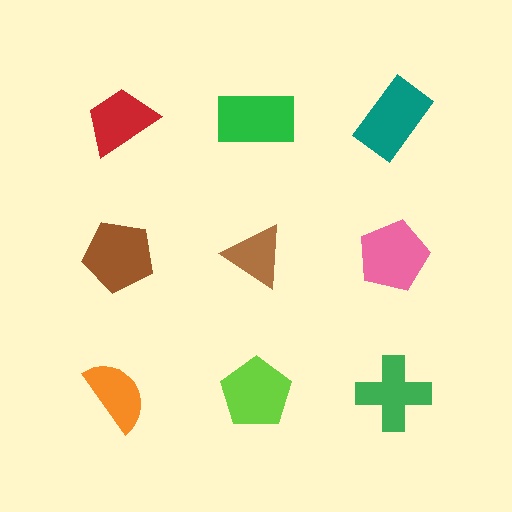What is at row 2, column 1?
A brown pentagon.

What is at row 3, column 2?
A lime pentagon.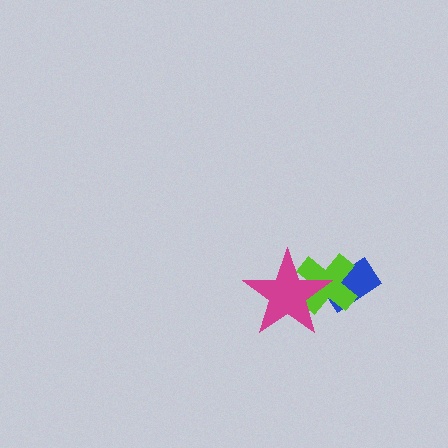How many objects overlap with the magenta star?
2 objects overlap with the magenta star.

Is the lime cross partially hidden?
Yes, it is partially covered by another shape.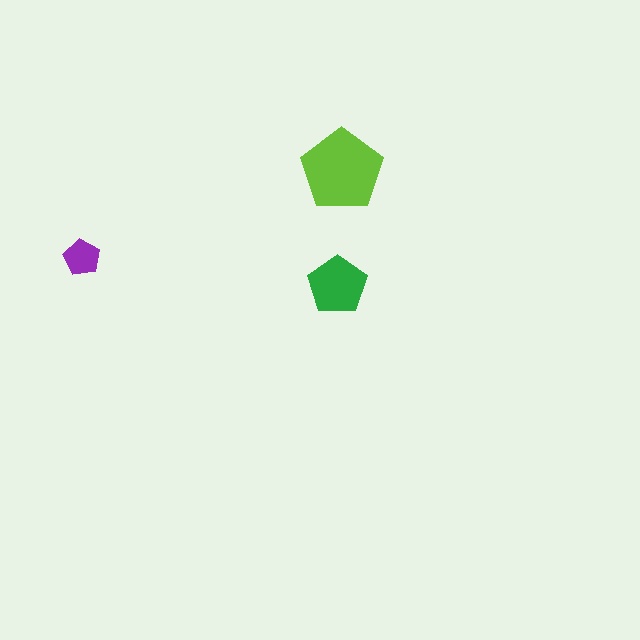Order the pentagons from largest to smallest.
the lime one, the green one, the purple one.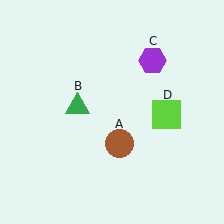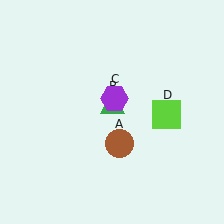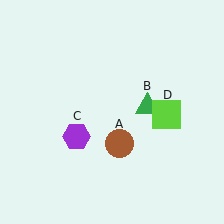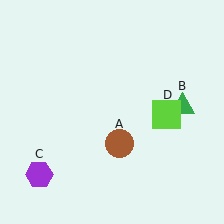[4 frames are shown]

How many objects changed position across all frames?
2 objects changed position: green triangle (object B), purple hexagon (object C).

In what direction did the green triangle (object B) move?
The green triangle (object B) moved right.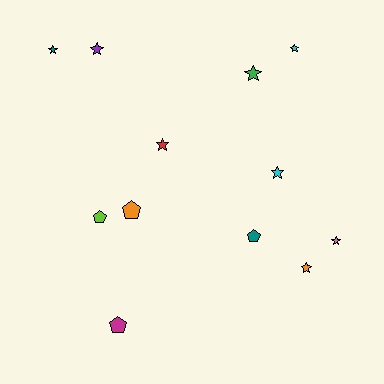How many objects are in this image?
There are 12 objects.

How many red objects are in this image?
There is 1 red object.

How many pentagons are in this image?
There are 4 pentagons.